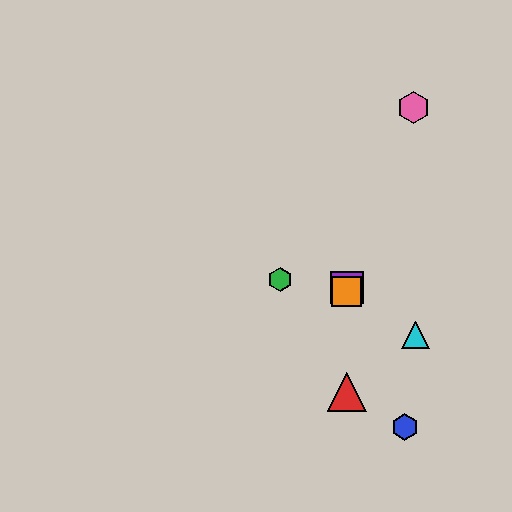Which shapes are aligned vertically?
The red triangle, the yellow hexagon, the purple square, the orange square are aligned vertically.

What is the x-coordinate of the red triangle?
The red triangle is at x≈347.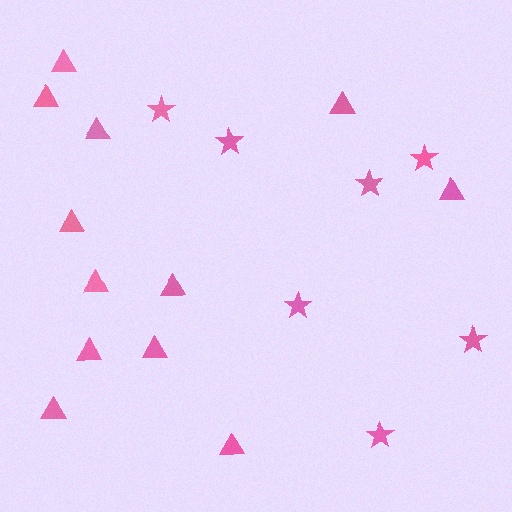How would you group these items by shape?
There are 2 groups: one group of triangles (12) and one group of stars (7).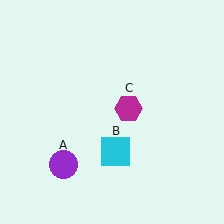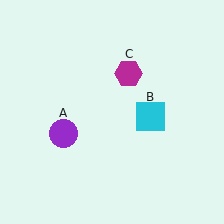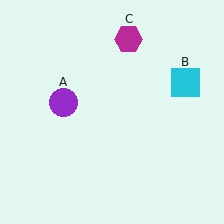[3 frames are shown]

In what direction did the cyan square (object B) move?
The cyan square (object B) moved up and to the right.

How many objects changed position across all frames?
3 objects changed position: purple circle (object A), cyan square (object B), magenta hexagon (object C).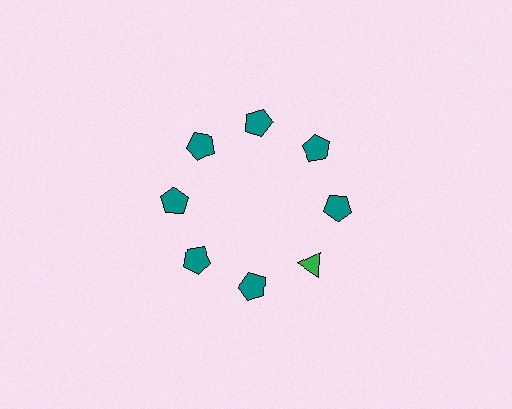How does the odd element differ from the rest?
It differs in both color (green instead of teal) and shape (triangle instead of pentagon).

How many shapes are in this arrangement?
There are 8 shapes arranged in a ring pattern.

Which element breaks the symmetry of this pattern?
The green triangle at roughly the 4 o'clock position breaks the symmetry. All other shapes are teal pentagons.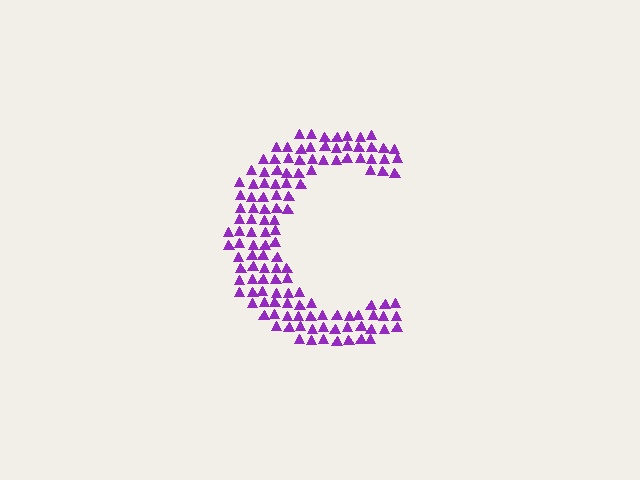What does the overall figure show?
The overall figure shows the letter C.